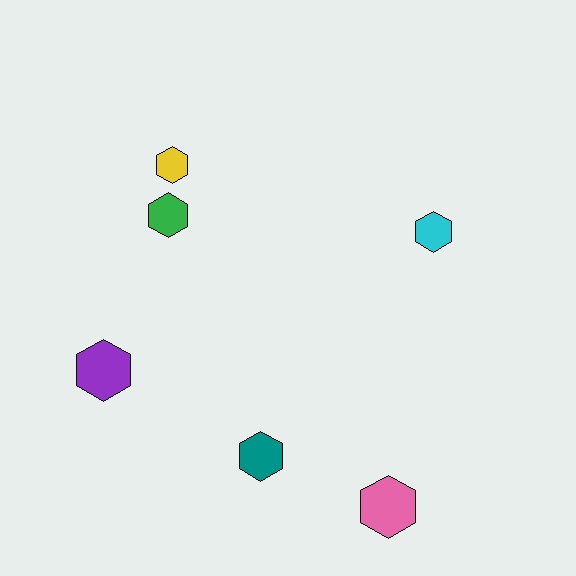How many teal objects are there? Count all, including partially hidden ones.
There is 1 teal object.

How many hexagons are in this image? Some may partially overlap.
There are 6 hexagons.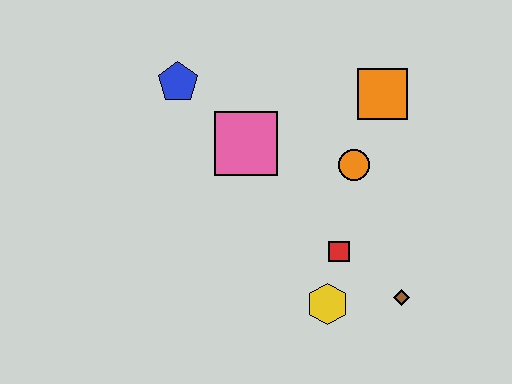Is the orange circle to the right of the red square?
Yes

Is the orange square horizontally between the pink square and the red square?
No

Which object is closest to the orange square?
The orange circle is closest to the orange square.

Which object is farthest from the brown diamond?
The blue pentagon is farthest from the brown diamond.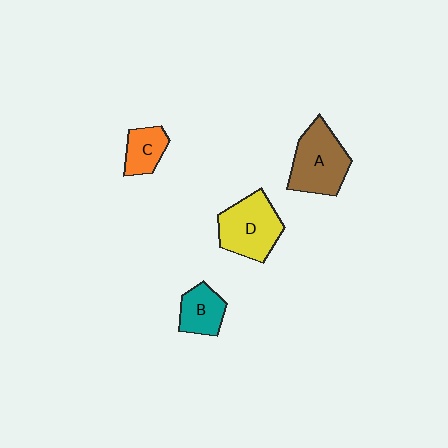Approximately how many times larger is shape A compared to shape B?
Approximately 1.7 times.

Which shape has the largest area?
Shape A (brown).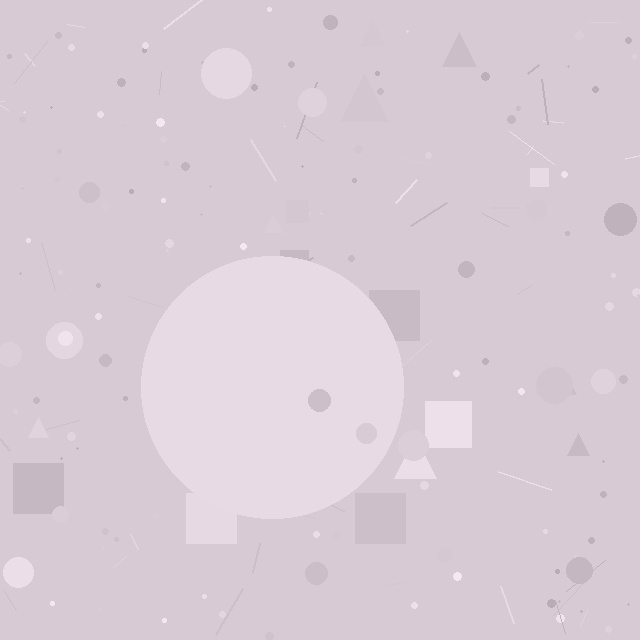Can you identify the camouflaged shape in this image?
The camouflaged shape is a circle.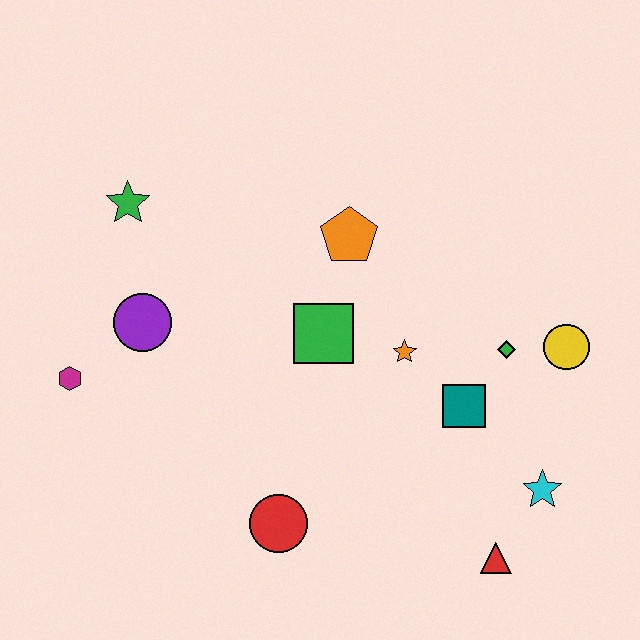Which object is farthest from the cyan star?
The green star is farthest from the cyan star.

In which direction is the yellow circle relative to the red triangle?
The yellow circle is above the red triangle.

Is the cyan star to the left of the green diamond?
No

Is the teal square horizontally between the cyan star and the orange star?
Yes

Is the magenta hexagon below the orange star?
Yes